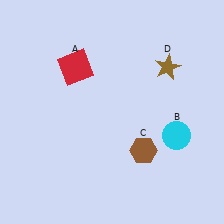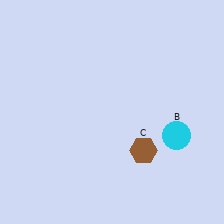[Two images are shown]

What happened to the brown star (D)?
The brown star (D) was removed in Image 2. It was in the top-right area of Image 1.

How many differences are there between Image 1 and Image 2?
There are 2 differences between the two images.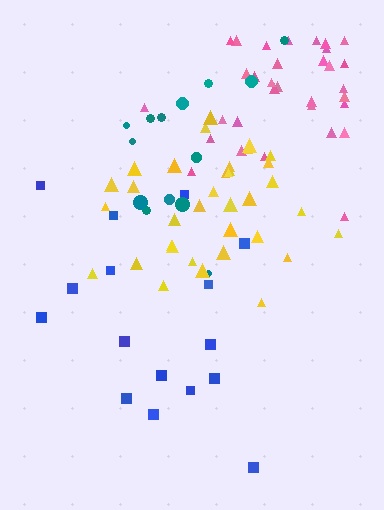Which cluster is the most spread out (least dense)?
Teal.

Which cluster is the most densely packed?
Yellow.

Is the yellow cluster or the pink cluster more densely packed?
Yellow.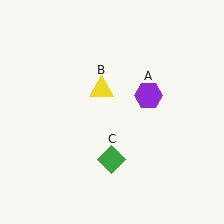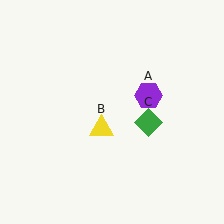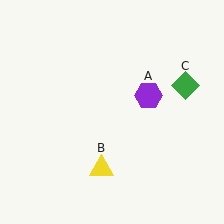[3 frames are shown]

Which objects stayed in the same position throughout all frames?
Purple hexagon (object A) remained stationary.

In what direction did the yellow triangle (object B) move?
The yellow triangle (object B) moved down.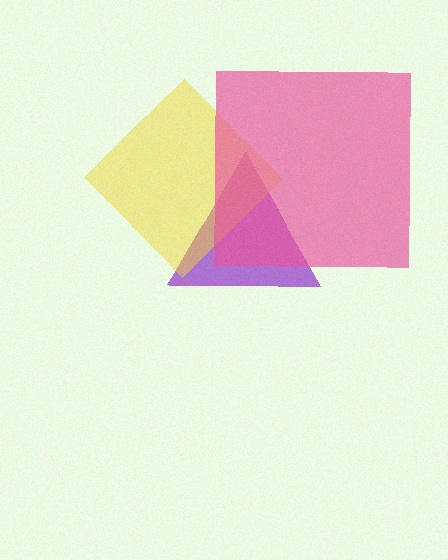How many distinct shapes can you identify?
There are 3 distinct shapes: a purple triangle, a yellow diamond, a pink square.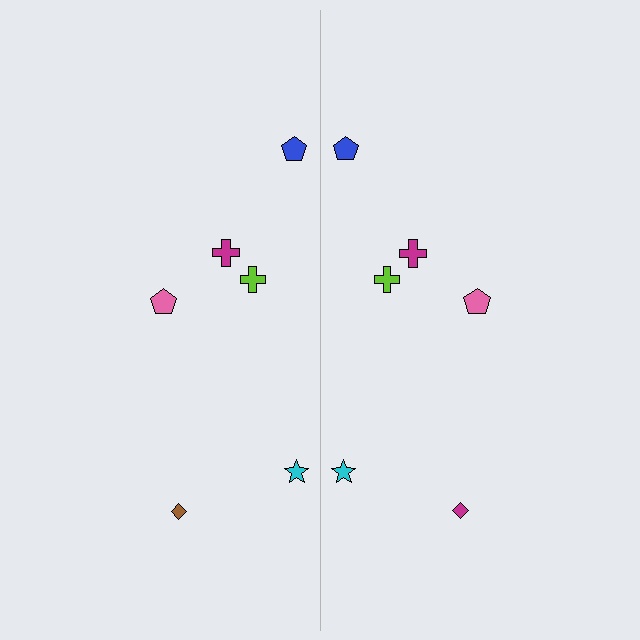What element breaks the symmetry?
The magenta diamond on the right side breaks the symmetry — its mirror counterpart is brown.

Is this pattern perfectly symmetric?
No, the pattern is not perfectly symmetric. The magenta diamond on the right side breaks the symmetry — its mirror counterpart is brown.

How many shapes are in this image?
There are 12 shapes in this image.